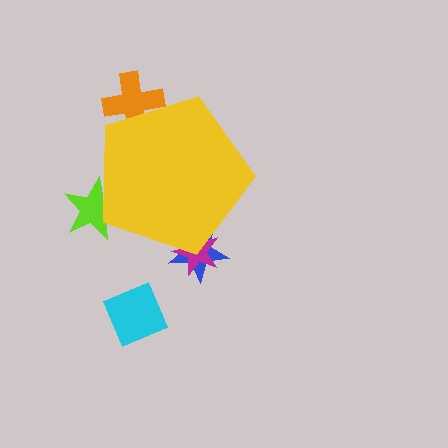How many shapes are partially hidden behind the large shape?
4 shapes are partially hidden.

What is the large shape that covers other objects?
A yellow pentagon.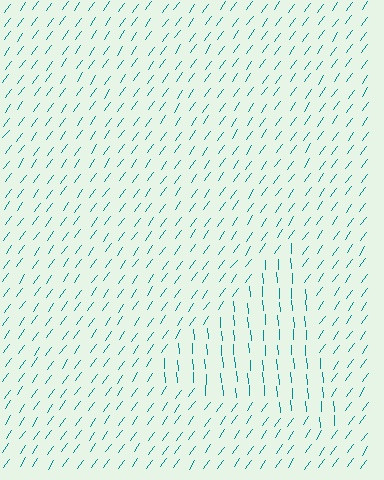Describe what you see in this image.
The image is filled with small teal line segments. A triangle region in the image has lines oriented differently from the surrounding lines, creating a visible texture boundary.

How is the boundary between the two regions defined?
The boundary is defined purely by a change in line orientation (approximately 39 degrees difference). All lines are the same color and thickness.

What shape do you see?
I see a triangle.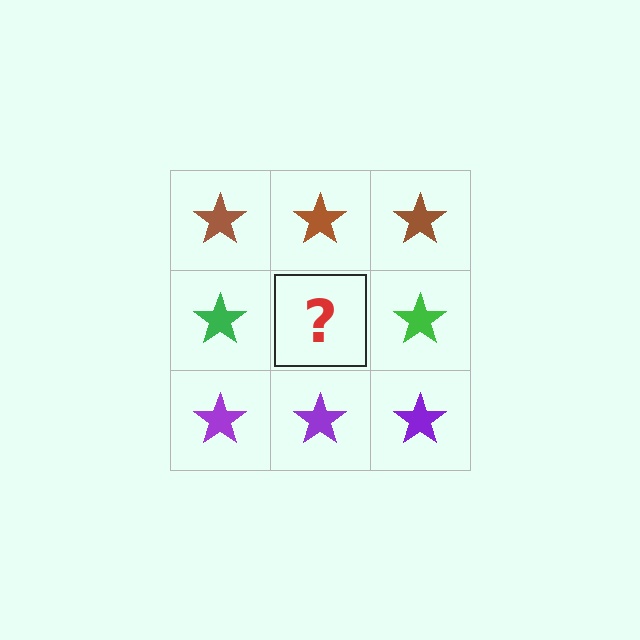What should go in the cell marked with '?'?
The missing cell should contain a green star.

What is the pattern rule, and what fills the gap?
The rule is that each row has a consistent color. The gap should be filled with a green star.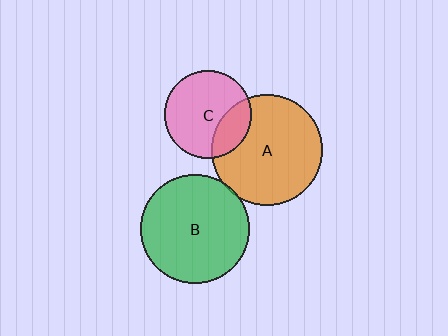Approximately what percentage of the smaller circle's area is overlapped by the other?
Approximately 25%.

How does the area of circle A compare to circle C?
Approximately 1.6 times.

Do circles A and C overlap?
Yes.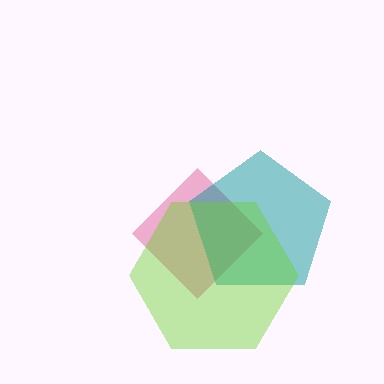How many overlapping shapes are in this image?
There are 3 overlapping shapes in the image.